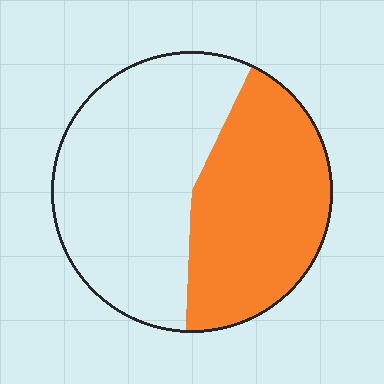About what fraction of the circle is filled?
About two fifths (2/5).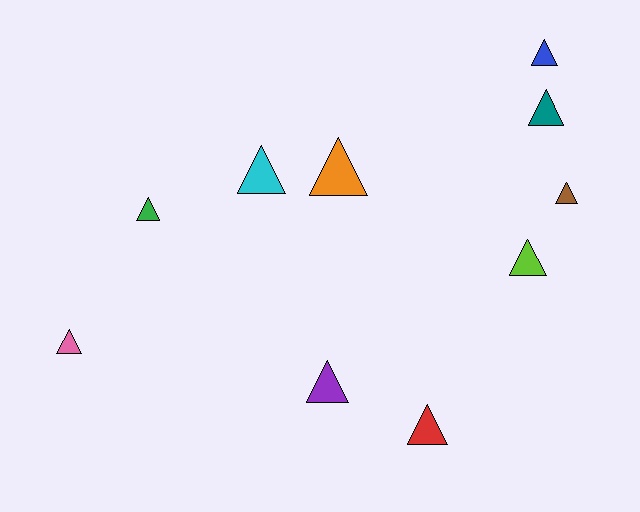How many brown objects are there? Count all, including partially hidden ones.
There is 1 brown object.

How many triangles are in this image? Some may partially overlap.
There are 10 triangles.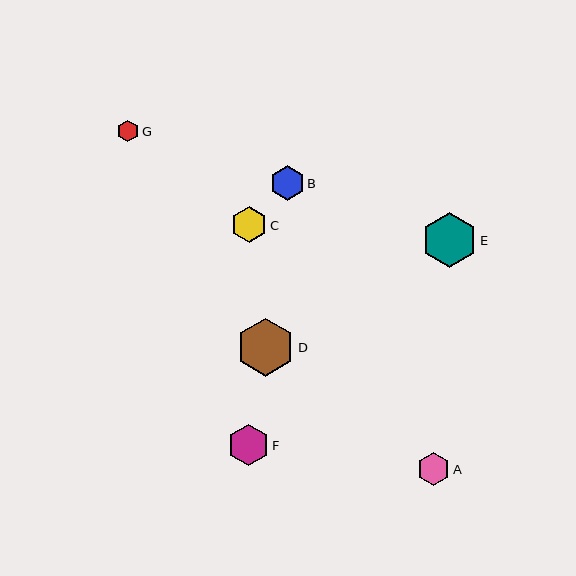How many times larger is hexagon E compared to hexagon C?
Hexagon E is approximately 1.5 times the size of hexagon C.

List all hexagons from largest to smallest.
From largest to smallest: D, E, F, C, B, A, G.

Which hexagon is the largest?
Hexagon D is the largest with a size of approximately 58 pixels.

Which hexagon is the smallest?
Hexagon G is the smallest with a size of approximately 22 pixels.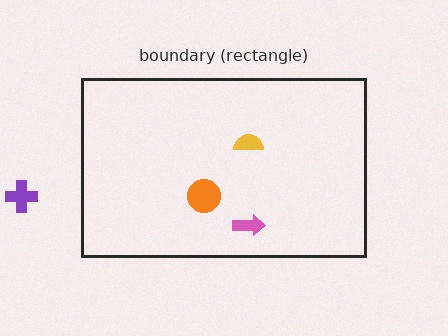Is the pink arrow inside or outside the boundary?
Inside.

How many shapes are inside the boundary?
3 inside, 1 outside.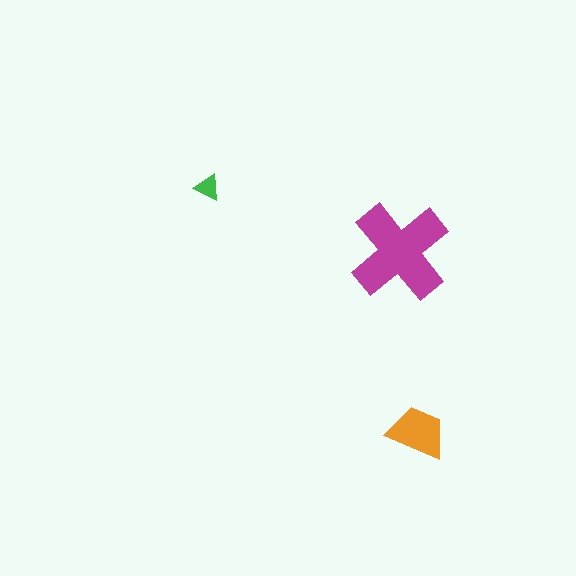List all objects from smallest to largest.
The green triangle, the orange trapezoid, the magenta cross.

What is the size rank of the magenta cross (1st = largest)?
1st.